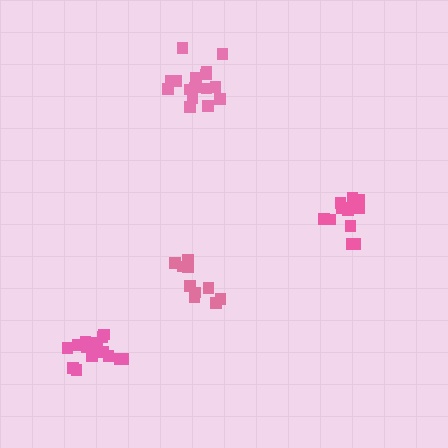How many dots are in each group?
Group 1: 11 dots, Group 2: 10 dots, Group 3: 16 dots, Group 4: 15 dots (52 total).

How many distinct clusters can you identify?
There are 4 distinct clusters.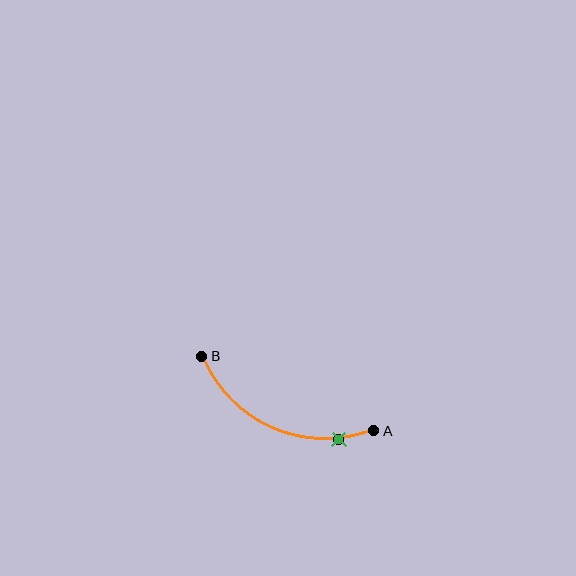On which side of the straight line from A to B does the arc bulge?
The arc bulges below the straight line connecting A and B.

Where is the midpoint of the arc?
The arc midpoint is the point on the curve farthest from the straight line joining A and B. It sits below that line.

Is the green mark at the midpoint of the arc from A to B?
No. The green mark lies on the arc but is closer to endpoint A. The arc midpoint would be at the point on the curve equidistant along the arc from both A and B.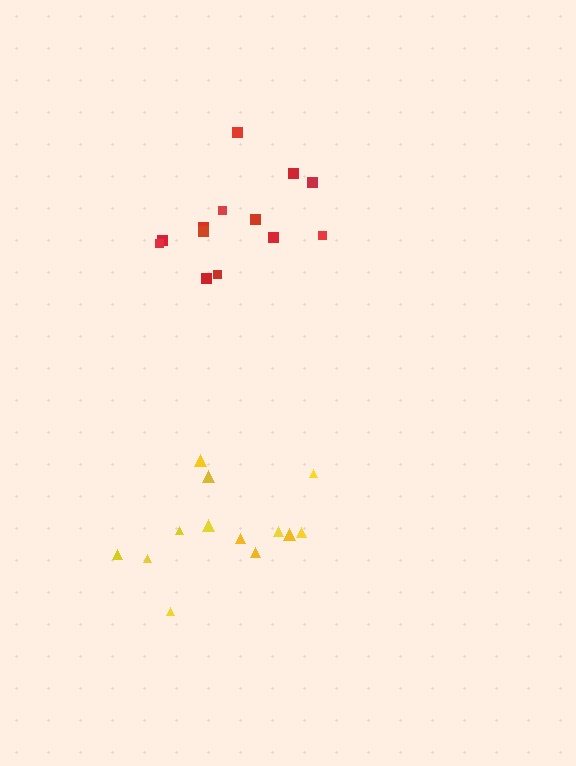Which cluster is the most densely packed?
Red.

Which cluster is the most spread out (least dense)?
Yellow.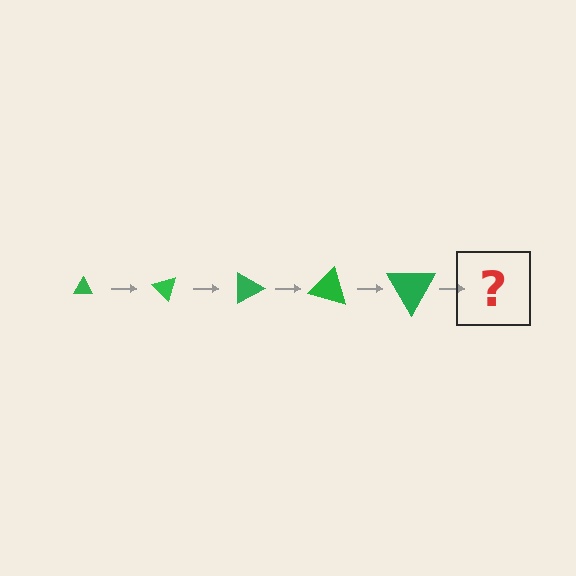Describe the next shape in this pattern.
It should be a triangle, larger than the previous one and rotated 225 degrees from the start.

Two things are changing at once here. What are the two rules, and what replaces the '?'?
The two rules are that the triangle grows larger each step and it rotates 45 degrees each step. The '?' should be a triangle, larger than the previous one and rotated 225 degrees from the start.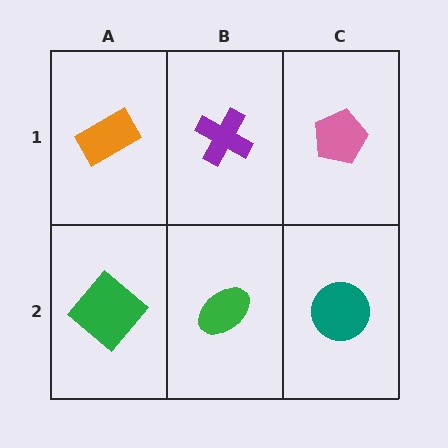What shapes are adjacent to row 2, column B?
A purple cross (row 1, column B), a green diamond (row 2, column A), a teal circle (row 2, column C).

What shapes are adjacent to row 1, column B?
A green ellipse (row 2, column B), an orange rectangle (row 1, column A), a pink pentagon (row 1, column C).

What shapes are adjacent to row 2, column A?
An orange rectangle (row 1, column A), a green ellipse (row 2, column B).